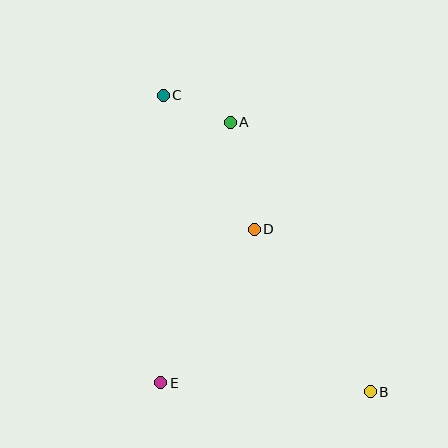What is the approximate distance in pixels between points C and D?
The distance between C and D is approximately 162 pixels.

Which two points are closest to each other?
Points A and C are closest to each other.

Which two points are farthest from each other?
Points B and C are farthest from each other.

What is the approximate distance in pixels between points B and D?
The distance between B and D is approximately 200 pixels.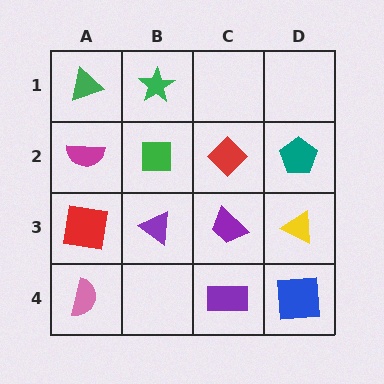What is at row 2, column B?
A green square.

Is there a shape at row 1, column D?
No, that cell is empty.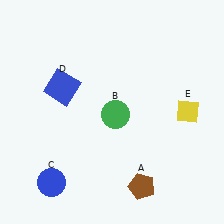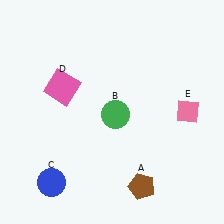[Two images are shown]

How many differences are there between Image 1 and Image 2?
There are 2 differences between the two images.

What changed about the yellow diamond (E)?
In Image 1, E is yellow. In Image 2, it changed to pink.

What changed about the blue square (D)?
In Image 1, D is blue. In Image 2, it changed to pink.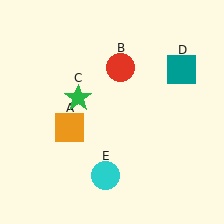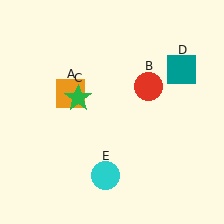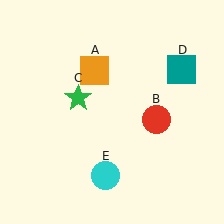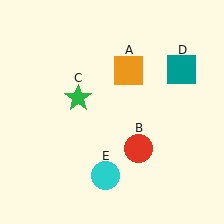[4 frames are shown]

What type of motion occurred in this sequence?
The orange square (object A), red circle (object B) rotated clockwise around the center of the scene.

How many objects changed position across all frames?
2 objects changed position: orange square (object A), red circle (object B).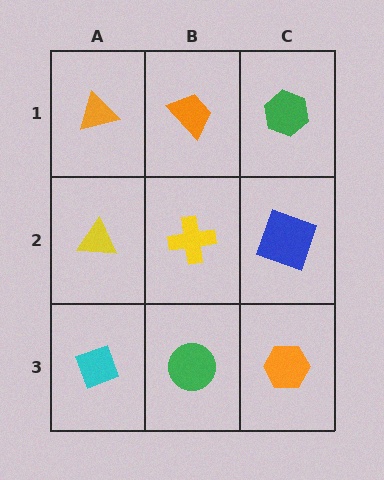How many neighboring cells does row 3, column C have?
2.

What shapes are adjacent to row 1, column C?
A blue square (row 2, column C), an orange trapezoid (row 1, column B).